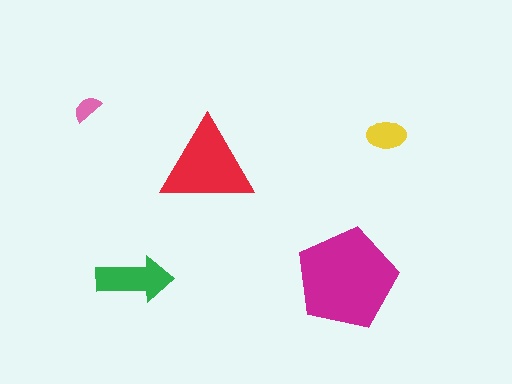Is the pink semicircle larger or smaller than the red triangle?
Smaller.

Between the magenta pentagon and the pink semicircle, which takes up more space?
The magenta pentagon.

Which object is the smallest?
The pink semicircle.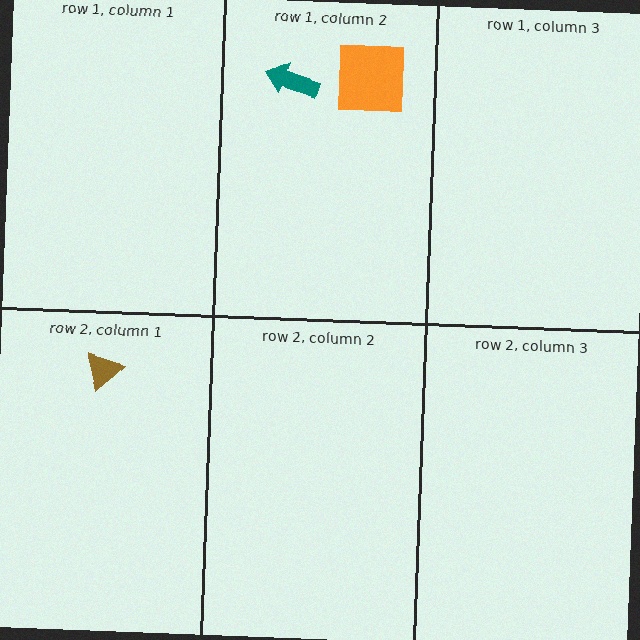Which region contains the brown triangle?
The row 2, column 1 region.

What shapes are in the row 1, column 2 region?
The orange square, the teal arrow.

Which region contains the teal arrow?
The row 1, column 2 region.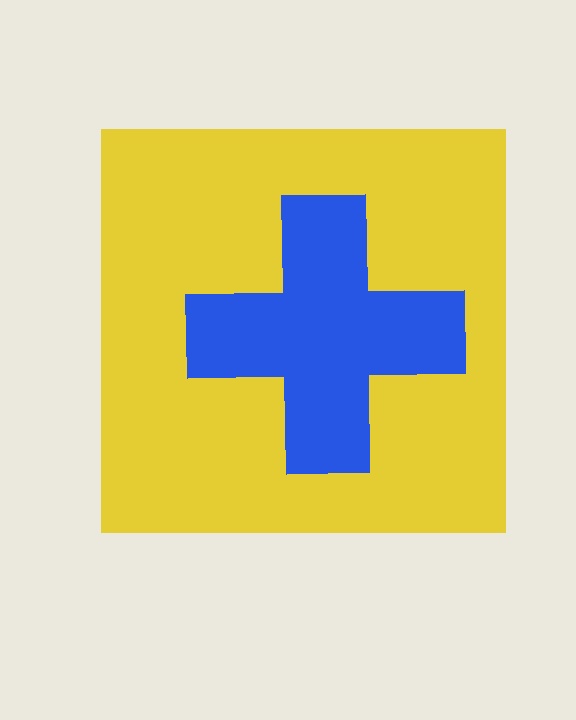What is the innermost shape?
The blue cross.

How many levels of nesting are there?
2.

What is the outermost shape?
The yellow square.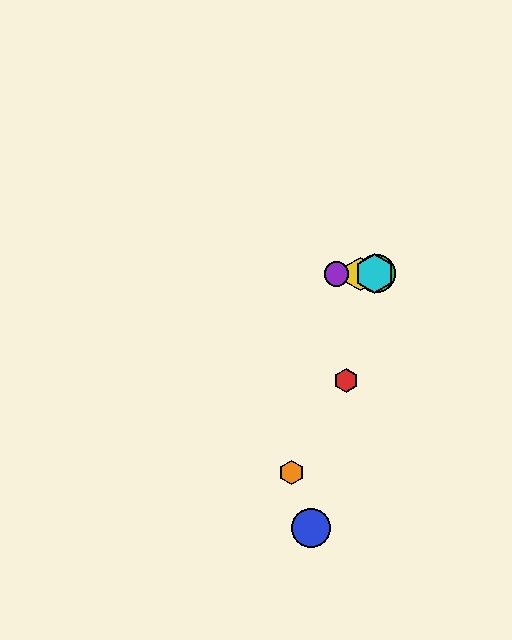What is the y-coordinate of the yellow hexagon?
The yellow hexagon is at y≈274.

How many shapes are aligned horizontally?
4 shapes (the green circle, the yellow hexagon, the purple circle, the cyan hexagon) are aligned horizontally.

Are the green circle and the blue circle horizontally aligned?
No, the green circle is at y≈274 and the blue circle is at y≈528.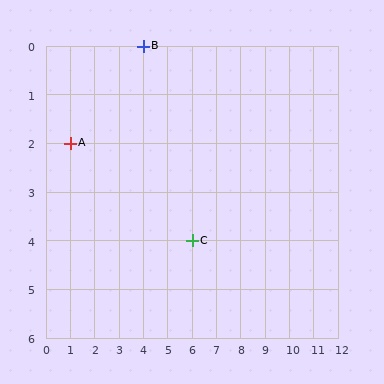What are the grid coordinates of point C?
Point C is at grid coordinates (6, 4).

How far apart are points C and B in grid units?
Points C and B are 2 columns and 4 rows apart (about 4.5 grid units diagonally).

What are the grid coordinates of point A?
Point A is at grid coordinates (1, 2).